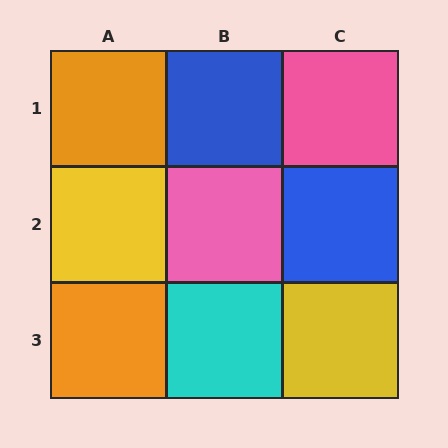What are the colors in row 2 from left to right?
Yellow, pink, blue.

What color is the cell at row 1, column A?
Orange.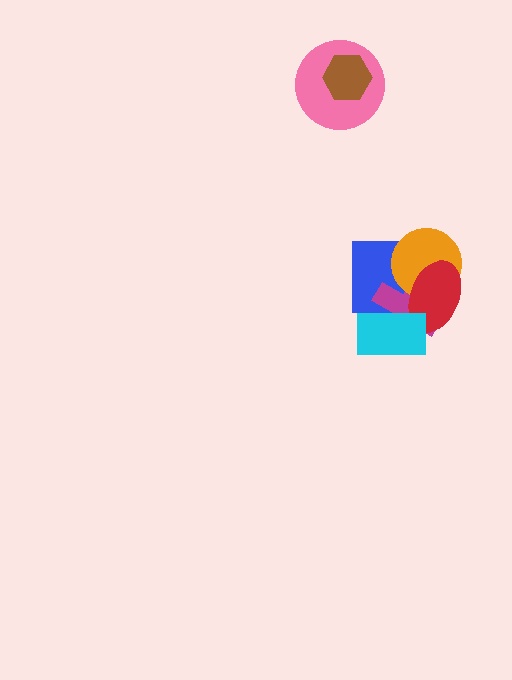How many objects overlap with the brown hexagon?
1 object overlaps with the brown hexagon.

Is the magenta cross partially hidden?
Yes, it is partially covered by another shape.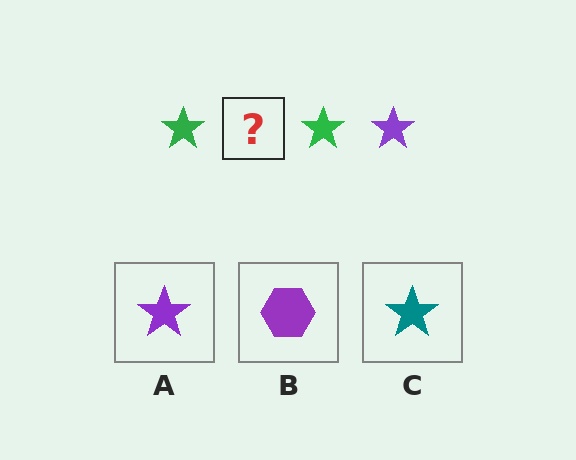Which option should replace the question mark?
Option A.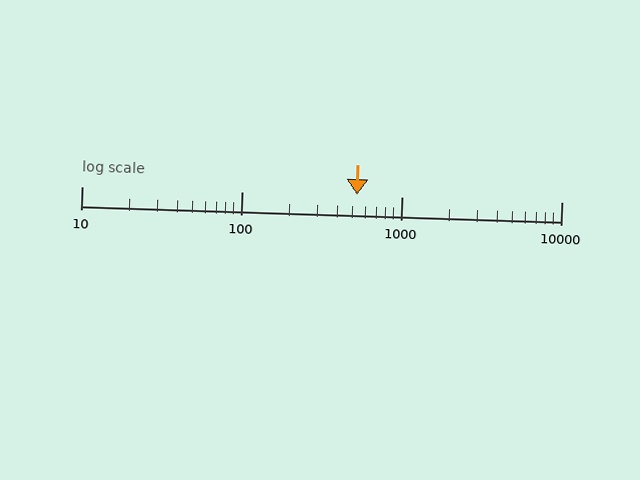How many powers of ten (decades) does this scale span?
The scale spans 3 decades, from 10 to 10000.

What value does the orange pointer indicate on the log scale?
The pointer indicates approximately 530.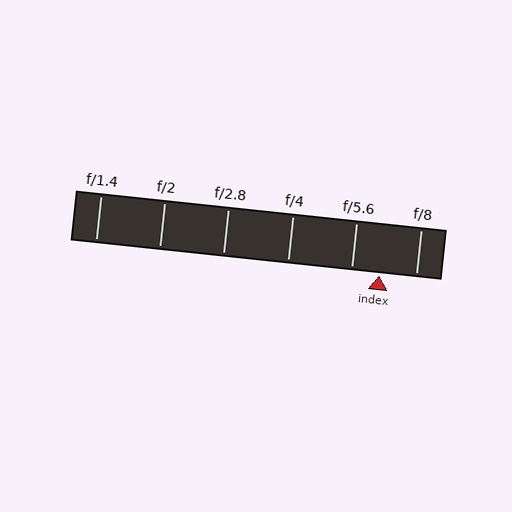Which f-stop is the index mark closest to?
The index mark is closest to f/5.6.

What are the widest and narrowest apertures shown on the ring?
The widest aperture shown is f/1.4 and the narrowest is f/8.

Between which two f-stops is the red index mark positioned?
The index mark is between f/5.6 and f/8.